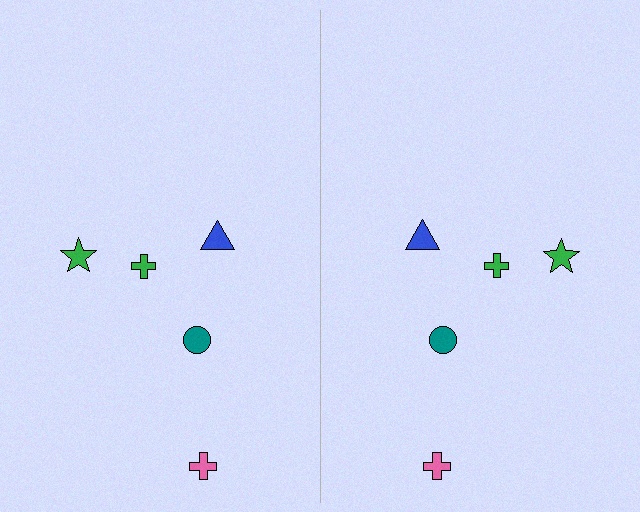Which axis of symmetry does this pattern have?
The pattern has a vertical axis of symmetry running through the center of the image.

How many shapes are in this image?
There are 10 shapes in this image.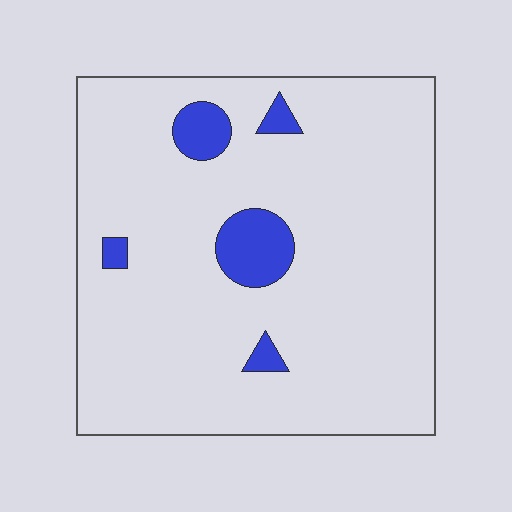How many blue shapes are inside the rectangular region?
5.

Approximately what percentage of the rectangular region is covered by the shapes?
Approximately 10%.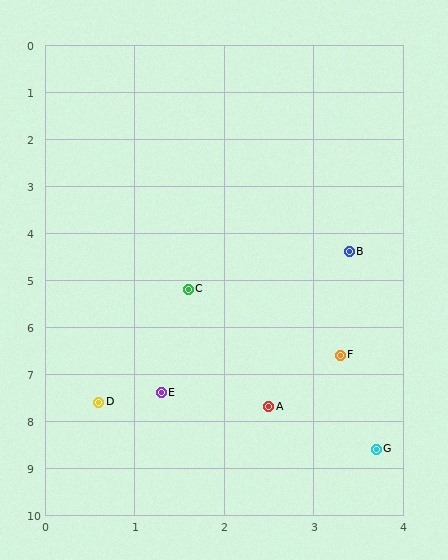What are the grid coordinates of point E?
Point E is at approximately (1.3, 7.4).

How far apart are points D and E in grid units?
Points D and E are about 0.7 grid units apart.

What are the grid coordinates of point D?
Point D is at approximately (0.6, 7.6).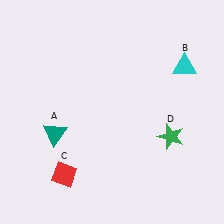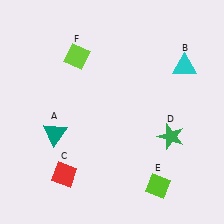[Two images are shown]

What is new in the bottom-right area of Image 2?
A lime diamond (E) was added in the bottom-right area of Image 2.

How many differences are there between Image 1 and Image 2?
There are 2 differences between the two images.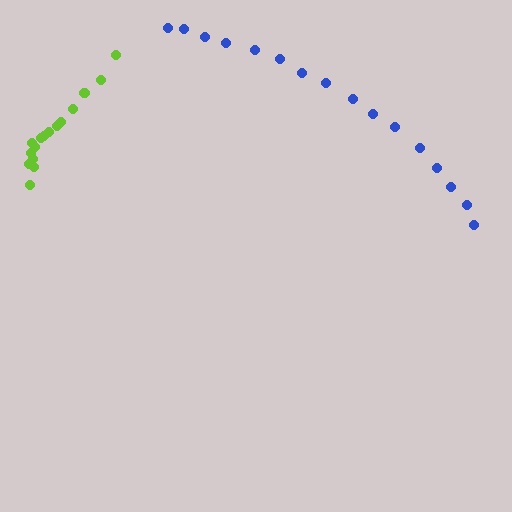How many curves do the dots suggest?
There are 2 distinct paths.